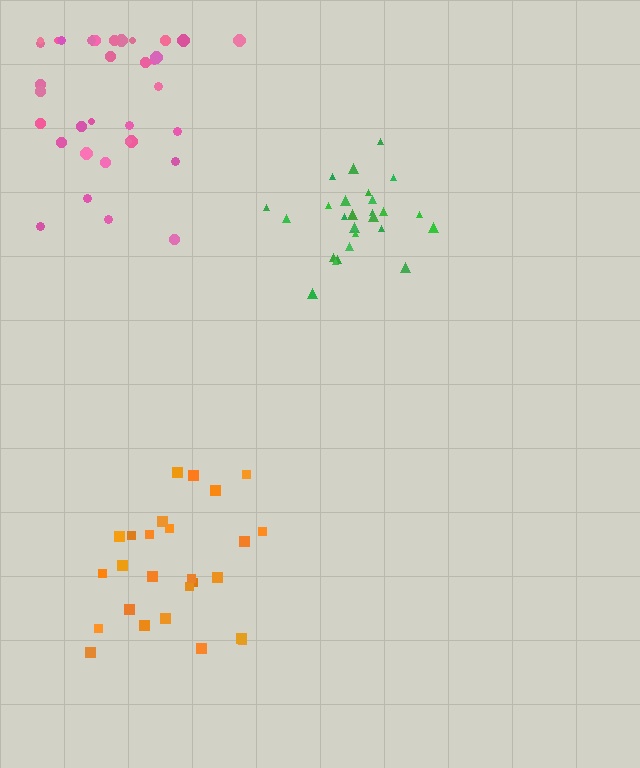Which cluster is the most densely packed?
Green.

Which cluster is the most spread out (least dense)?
Orange.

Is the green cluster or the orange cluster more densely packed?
Green.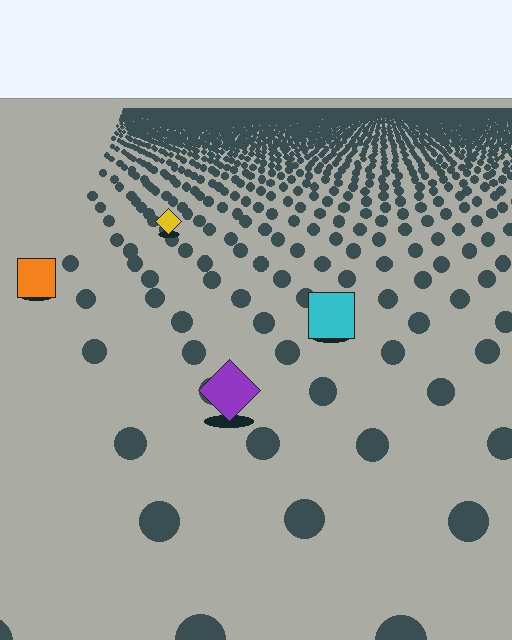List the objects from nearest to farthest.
From nearest to farthest: the purple diamond, the cyan square, the orange square, the yellow diamond.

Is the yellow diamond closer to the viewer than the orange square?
No. The orange square is closer — you can tell from the texture gradient: the ground texture is coarser near it.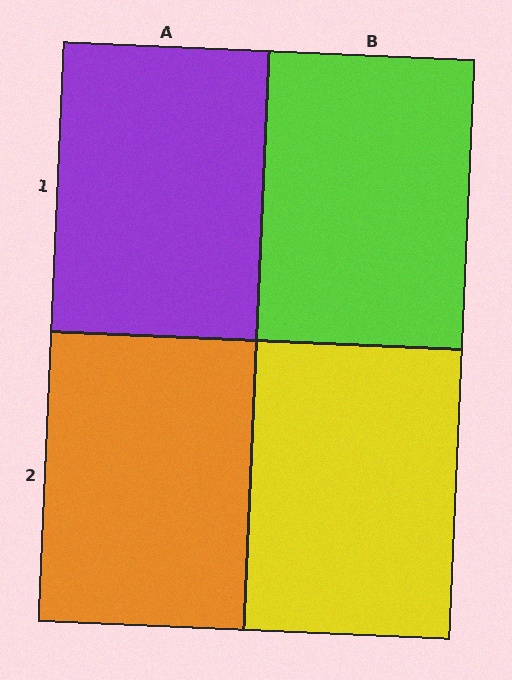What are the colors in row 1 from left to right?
Purple, lime.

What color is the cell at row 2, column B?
Yellow.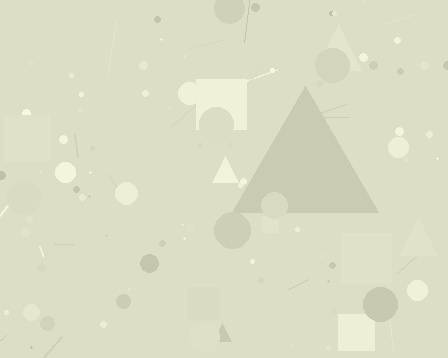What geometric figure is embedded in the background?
A triangle is embedded in the background.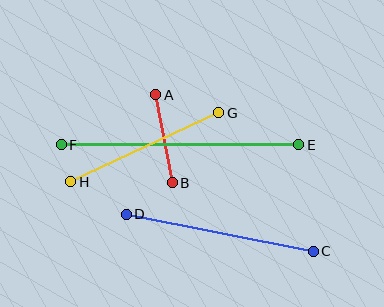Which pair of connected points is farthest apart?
Points E and F are farthest apart.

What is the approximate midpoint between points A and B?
The midpoint is at approximately (164, 139) pixels.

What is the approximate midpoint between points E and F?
The midpoint is at approximately (180, 145) pixels.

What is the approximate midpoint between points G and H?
The midpoint is at approximately (145, 147) pixels.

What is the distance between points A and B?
The distance is approximately 90 pixels.